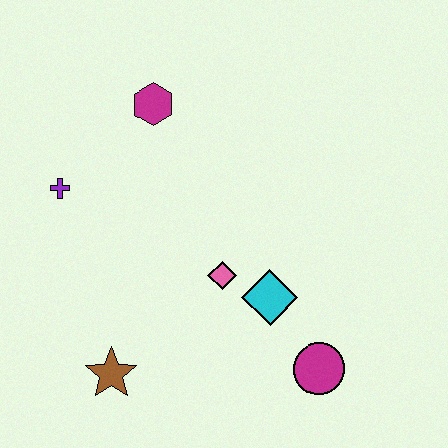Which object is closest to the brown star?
The pink diamond is closest to the brown star.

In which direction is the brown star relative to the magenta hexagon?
The brown star is below the magenta hexagon.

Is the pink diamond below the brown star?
No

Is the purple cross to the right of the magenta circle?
No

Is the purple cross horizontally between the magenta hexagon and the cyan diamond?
No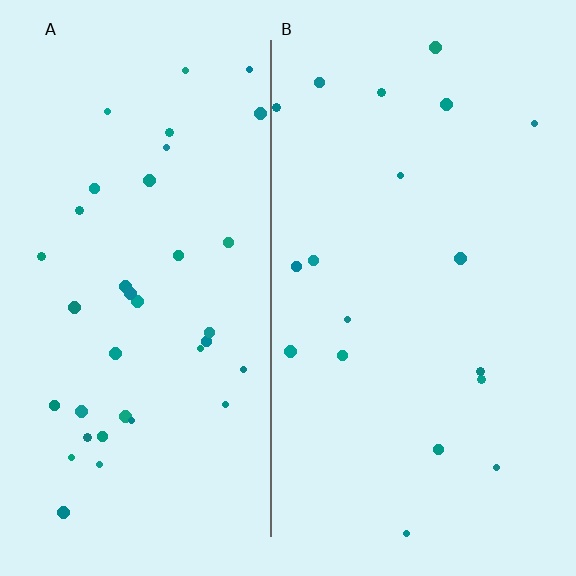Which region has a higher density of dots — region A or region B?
A (the left).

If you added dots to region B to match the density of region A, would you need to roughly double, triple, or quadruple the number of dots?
Approximately double.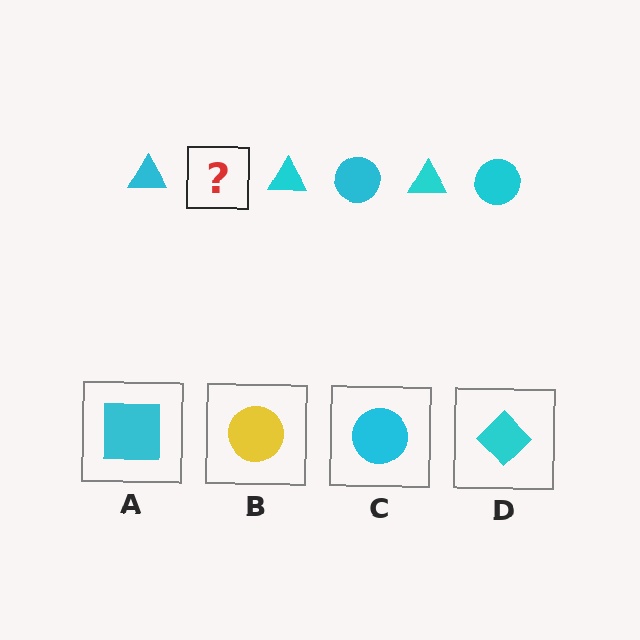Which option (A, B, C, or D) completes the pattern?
C.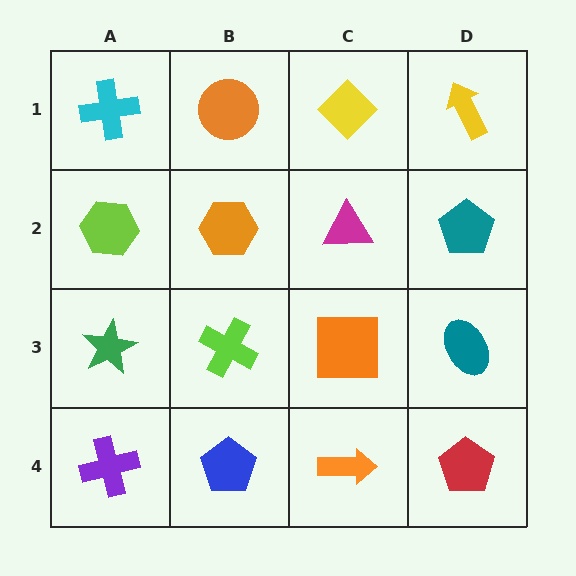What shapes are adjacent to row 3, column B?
An orange hexagon (row 2, column B), a blue pentagon (row 4, column B), a green star (row 3, column A), an orange square (row 3, column C).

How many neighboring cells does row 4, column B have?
3.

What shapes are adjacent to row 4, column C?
An orange square (row 3, column C), a blue pentagon (row 4, column B), a red pentagon (row 4, column D).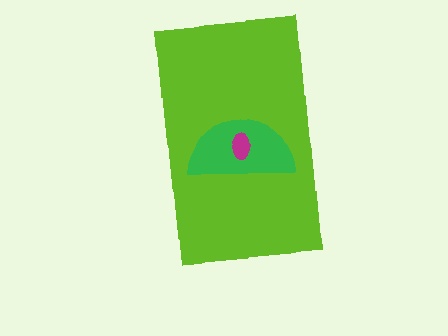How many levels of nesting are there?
3.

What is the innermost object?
The magenta ellipse.